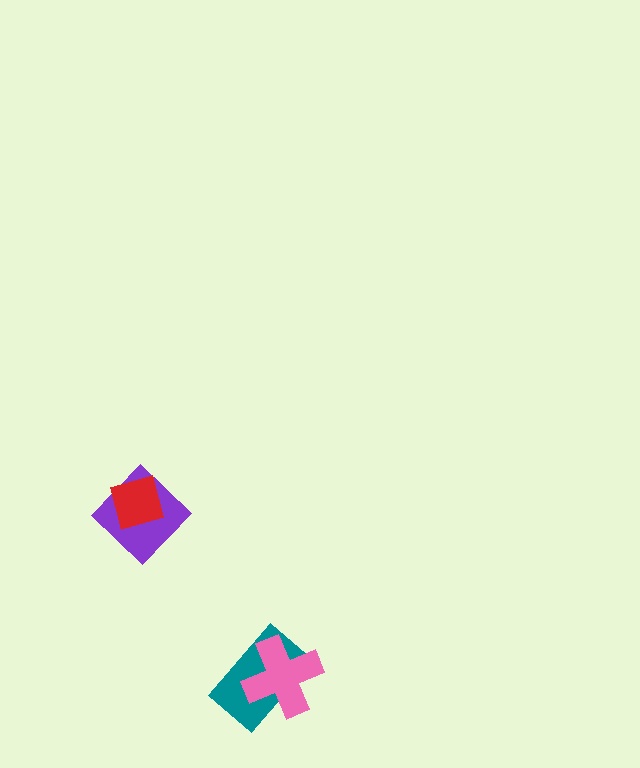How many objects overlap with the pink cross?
1 object overlaps with the pink cross.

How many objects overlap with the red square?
1 object overlaps with the red square.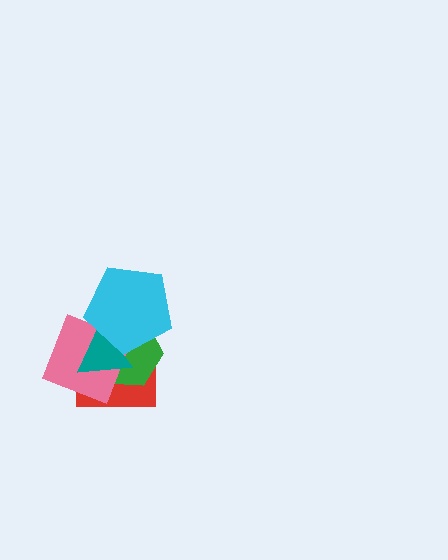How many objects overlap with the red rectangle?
4 objects overlap with the red rectangle.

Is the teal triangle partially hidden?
Yes, it is partially covered by another shape.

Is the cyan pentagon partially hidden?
No, no other shape covers it.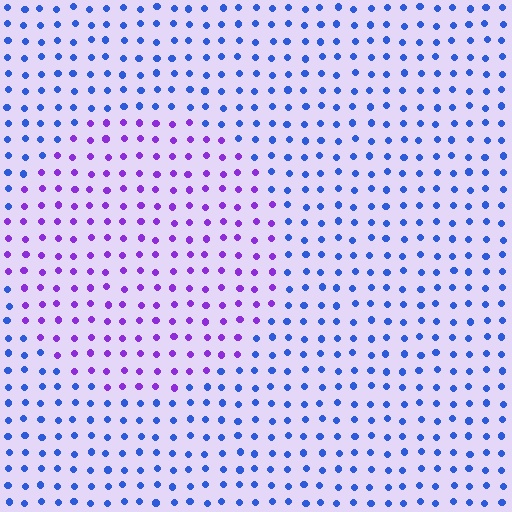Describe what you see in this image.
The image is filled with small blue elements in a uniform arrangement. A circle-shaped region is visible where the elements are tinted to a slightly different hue, forming a subtle color boundary.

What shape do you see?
I see a circle.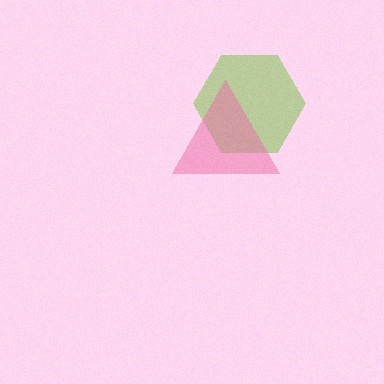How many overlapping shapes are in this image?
There are 2 overlapping shapes in the image.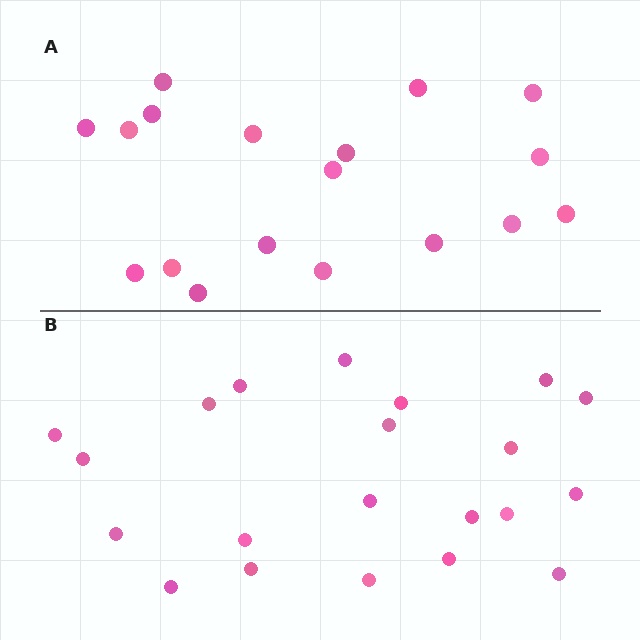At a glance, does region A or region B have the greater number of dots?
Region B (the bottom region) has more dots.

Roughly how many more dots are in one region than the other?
Region B has just a few more — roughly 2 or 3 more dots than region A.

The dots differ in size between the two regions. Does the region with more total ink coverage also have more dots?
No. Region A has more total ink coverage because its dots are larger, but region B actually contains more individual dots. Total area can be misleading — the number of items is what matters here.